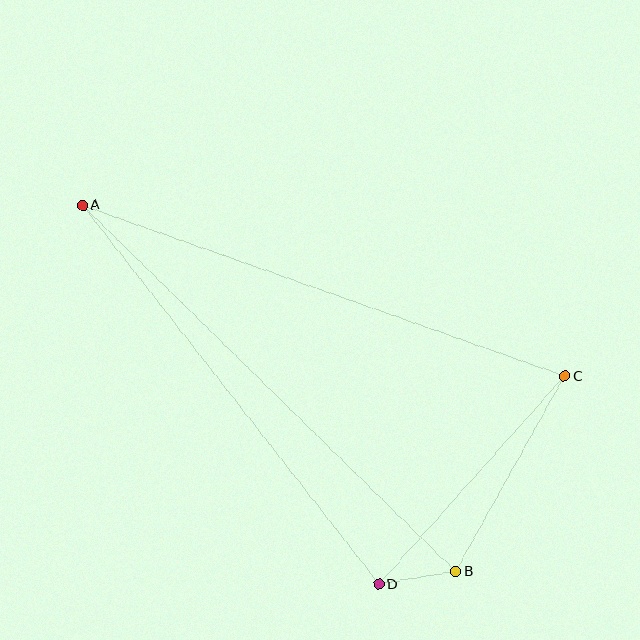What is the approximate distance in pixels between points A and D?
The distance between A and D is approximately 481 pixels.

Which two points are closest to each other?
Points B and D are closest to each other.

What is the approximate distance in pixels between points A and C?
The distance between A and C is approximately 512 pixels.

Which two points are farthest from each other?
Points A and B are farthest from each other.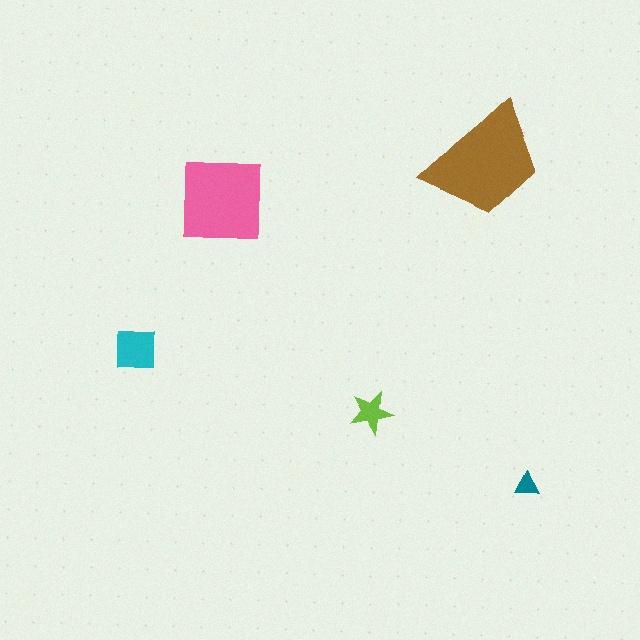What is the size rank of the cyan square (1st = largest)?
3rd.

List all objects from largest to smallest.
The brown trapezoid, the pink square, the cyan square, the lime star, the teal triangle.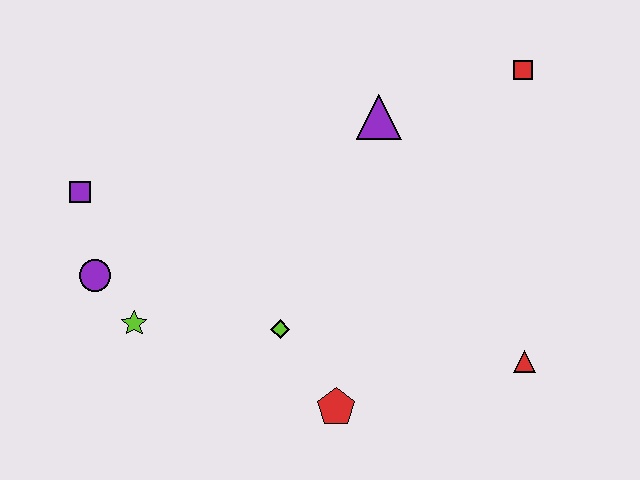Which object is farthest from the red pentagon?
The red square is farthest from the red pentagon.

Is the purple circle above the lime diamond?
Yes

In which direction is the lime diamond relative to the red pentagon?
The lime diamond is above the red pentagon.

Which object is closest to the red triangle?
The red pentagon is closest to the red triangle.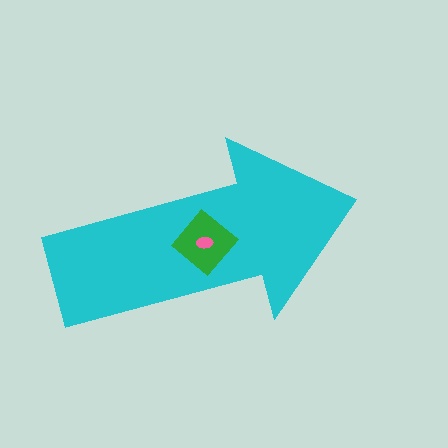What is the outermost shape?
The cyan arrow.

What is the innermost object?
The pink ellipse.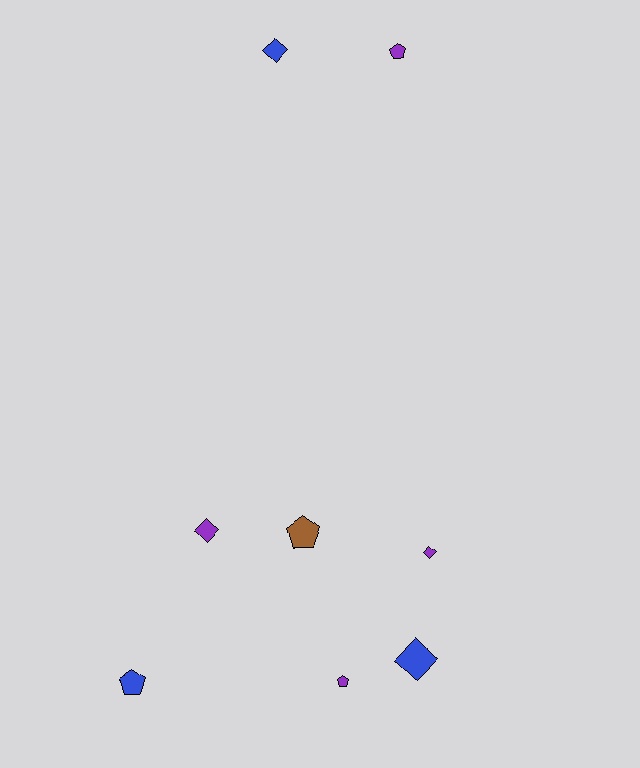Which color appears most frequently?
Purple, with 4 objects.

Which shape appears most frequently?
Diamond, with 4 objects.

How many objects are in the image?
There are 8 objects.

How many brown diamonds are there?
There are no brown diamonds.